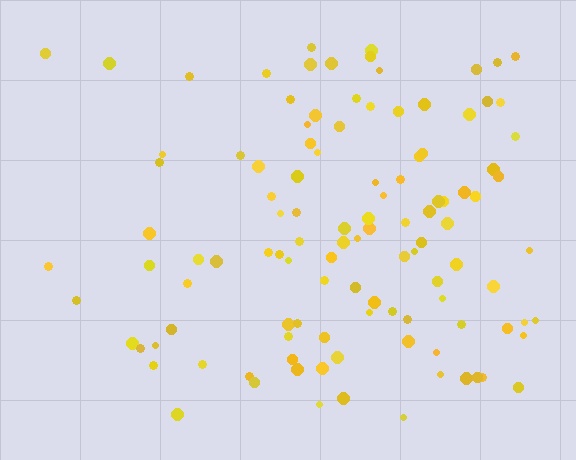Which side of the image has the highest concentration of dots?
The right.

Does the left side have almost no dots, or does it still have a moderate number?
Still a moderate number, just noticeably fewer than the right.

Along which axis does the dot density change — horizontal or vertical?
Horizontal.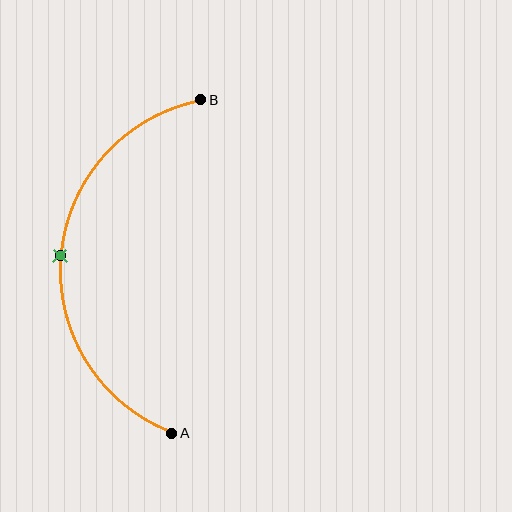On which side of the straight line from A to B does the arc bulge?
The arc bulges to the left of the straight line connecting A and B.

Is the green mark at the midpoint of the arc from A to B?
Yes. The green mark lies on the arc at equal arc-length from both A and B — it is the arc midpoint.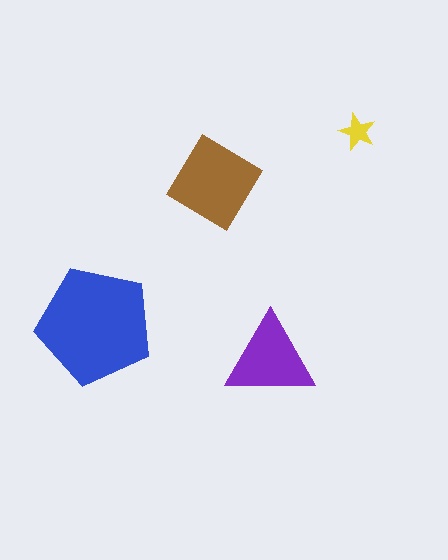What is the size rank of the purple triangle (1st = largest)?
3rd.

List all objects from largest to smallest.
The blue pentagon, the brown diamond, the purple triangle, the yellow star.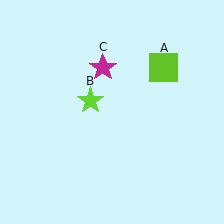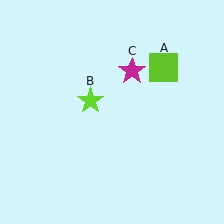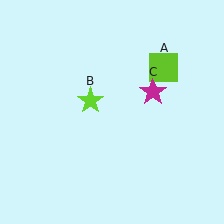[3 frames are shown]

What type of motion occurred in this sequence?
The magenta star (object C) rotated clockwise around the center of the scene.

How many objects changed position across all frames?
1 object changed position: magenta star (object C).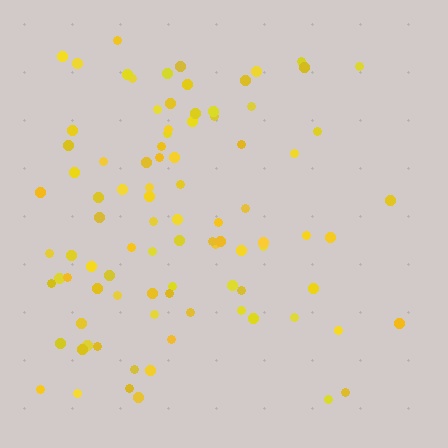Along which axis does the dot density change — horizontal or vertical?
Horizontal.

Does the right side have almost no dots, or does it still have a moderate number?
Still a moderate number, just noticeably fewer than the left.